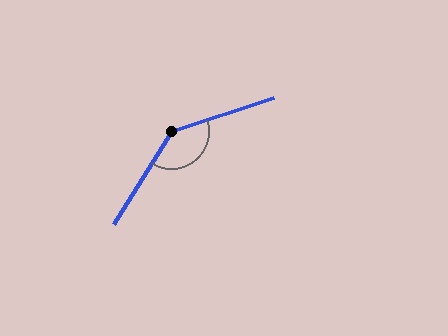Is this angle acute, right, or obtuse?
It is obtuse.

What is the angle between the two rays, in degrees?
Approximately 140 degrees.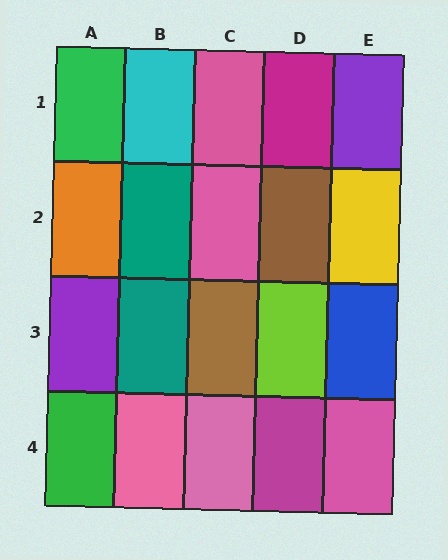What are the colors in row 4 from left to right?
Green, pink, pink, magenta, pink.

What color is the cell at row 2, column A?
Orange.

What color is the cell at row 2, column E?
Yellow.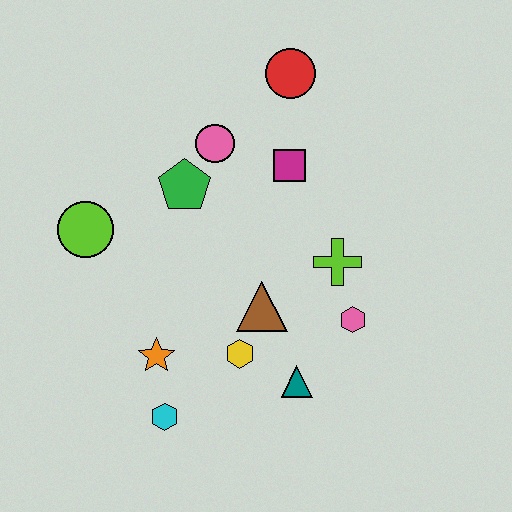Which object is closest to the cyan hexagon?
The orange star is closest to the cyan hexagon.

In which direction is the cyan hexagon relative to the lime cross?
The cyan hexagon is to the left of the lime cross.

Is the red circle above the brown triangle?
Yes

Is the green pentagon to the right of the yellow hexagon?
No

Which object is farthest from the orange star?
The red circle is farthest from the orange star.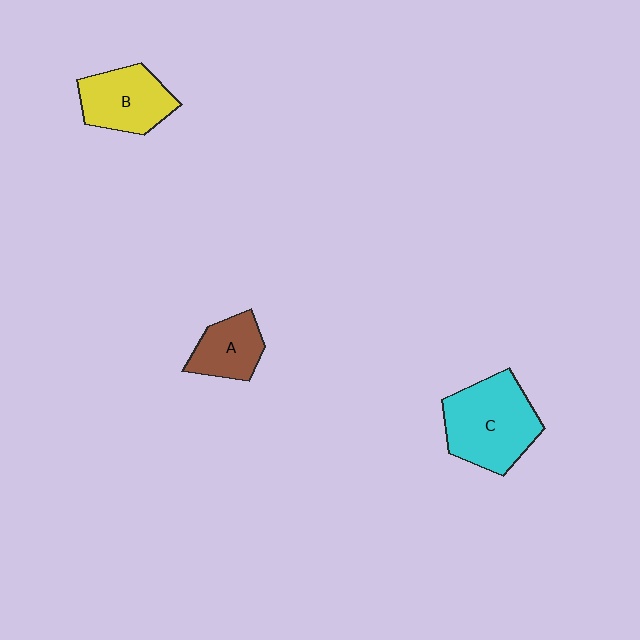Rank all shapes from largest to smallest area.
From largest to smallest: C (cyan), B (yellow), A (brown).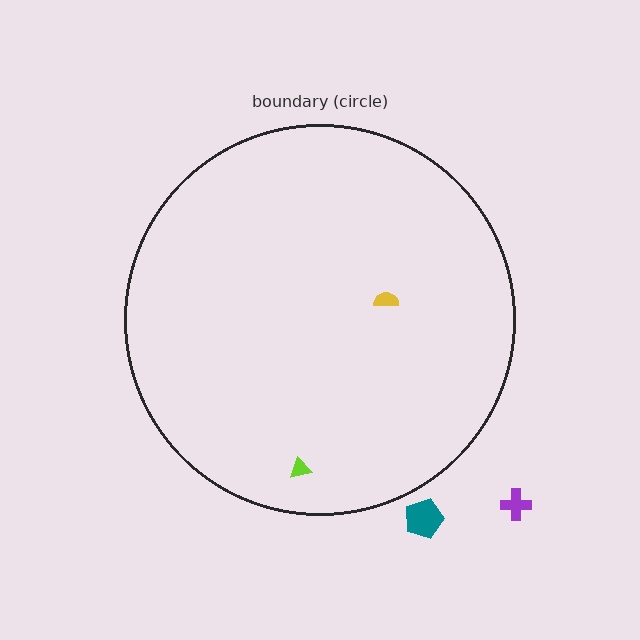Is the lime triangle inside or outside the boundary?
Inside.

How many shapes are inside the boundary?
2 inside, 2 outside.